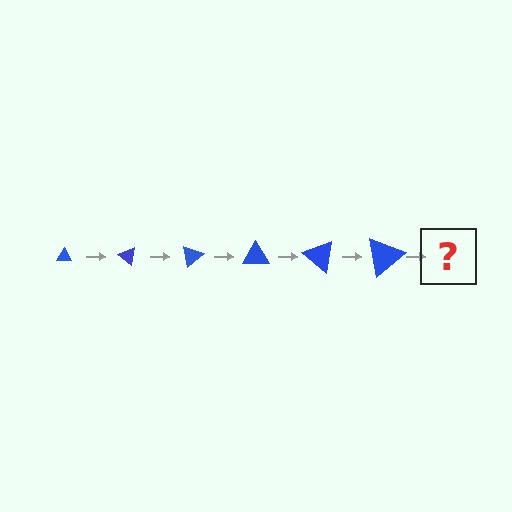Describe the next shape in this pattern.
It should be a triangle, larger than the previous one and rotated 240 degrees from the start.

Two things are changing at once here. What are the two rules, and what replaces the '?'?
The two rules are that the triangle grows larger each step and it rotates 40 degrees each step. The '?' should be a triangle, larger than the previous one and rotated 240 degrees from the start.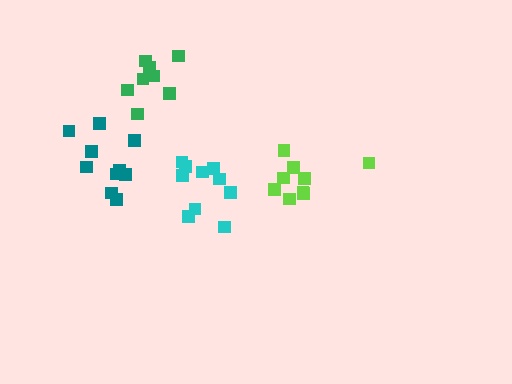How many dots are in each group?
Group 1: 8 dots, Group 2: 10 dots, Group 3: 10 dots, Group 4: 9 dots (37 total).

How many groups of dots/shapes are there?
There are 4 groups.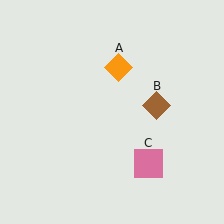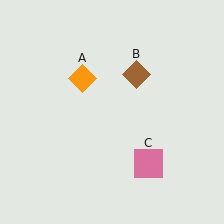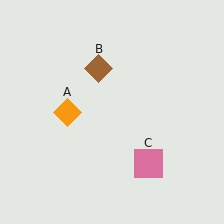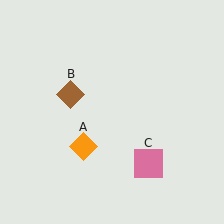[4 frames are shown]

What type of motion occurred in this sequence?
The orange diamond (object A), brown diamond (object B) rotated counterclockwise around the center of the scene.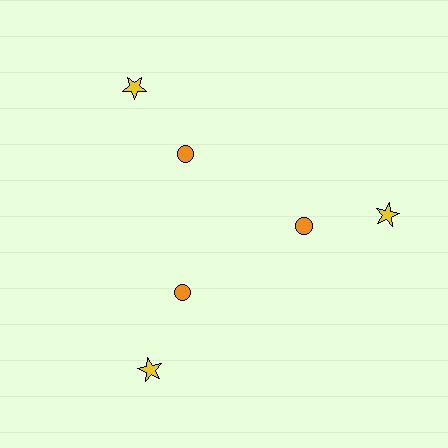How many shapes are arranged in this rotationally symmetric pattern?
There are 6 shapes, arranged in 3 groups of 2.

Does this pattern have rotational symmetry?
Yes, this pattern has 3-fold rotational symmetry. It looks the same after rotating 120 degrees around the center.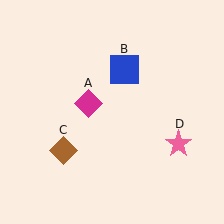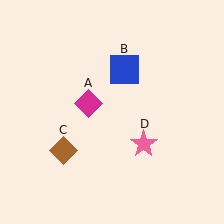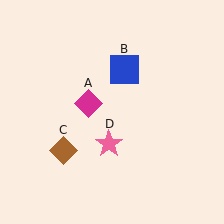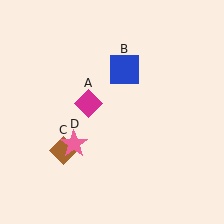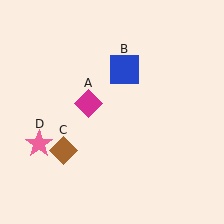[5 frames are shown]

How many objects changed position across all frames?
1 object changed position: pink star (object D).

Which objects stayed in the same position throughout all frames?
Magenta diamond (object A) and blue square (object B) and brown diamond (object C) remained stationary.